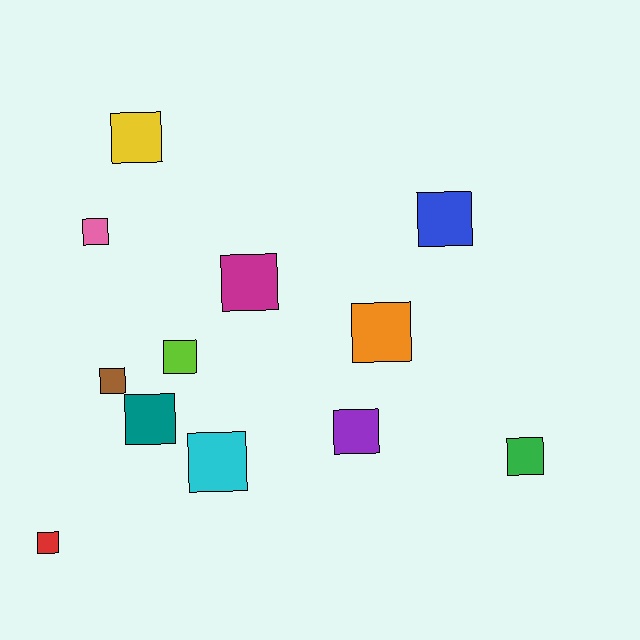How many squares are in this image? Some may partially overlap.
There are 12 squares.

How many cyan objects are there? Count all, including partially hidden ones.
There is 1 cyan object.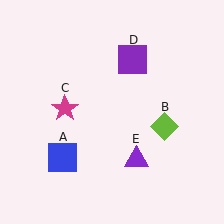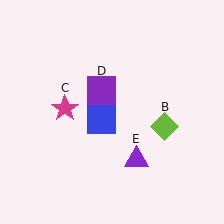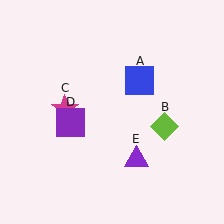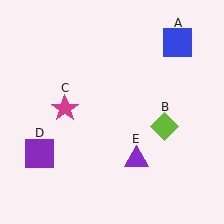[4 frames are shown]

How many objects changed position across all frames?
2 objects changed position: blue square (object A), purple square (object D).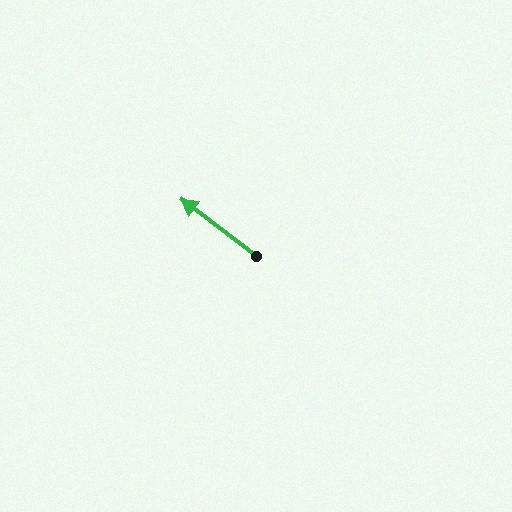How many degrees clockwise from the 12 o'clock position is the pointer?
Approximately 307 degrees.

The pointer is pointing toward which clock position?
Roughly 10 o'clock.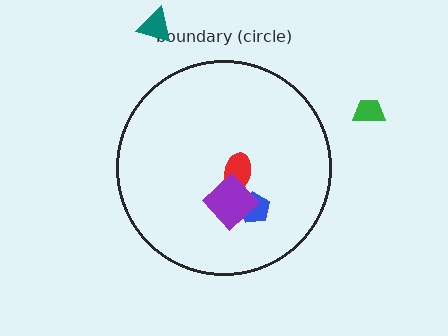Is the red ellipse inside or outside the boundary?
Inside.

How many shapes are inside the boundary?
3 inside, 2 outside.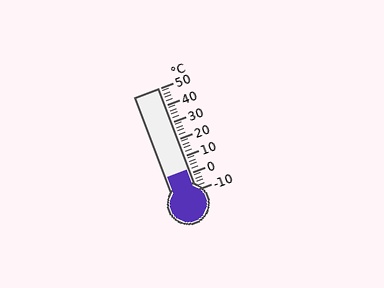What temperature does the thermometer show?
The thermometer shows approximately 2°C.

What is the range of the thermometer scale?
The thermometer scale ranges from -10°C to 50°C.